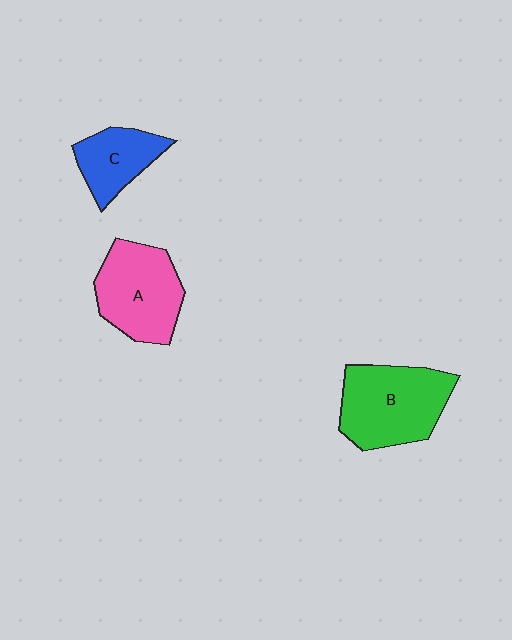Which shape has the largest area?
Shape B (green).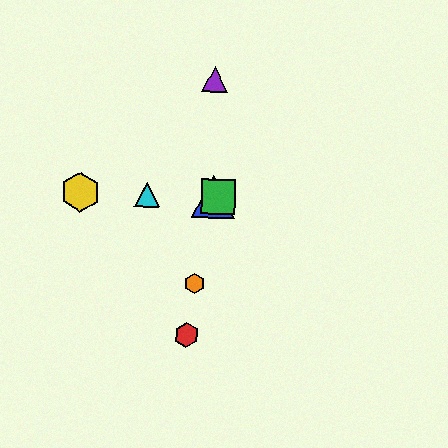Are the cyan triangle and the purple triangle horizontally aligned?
No, the cyan triangle is at y≈194 and the purple triangle is at y≈79.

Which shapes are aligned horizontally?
The blue triangle, the green square, the yellow hexagon, the cyan triangle are aligned horizontally.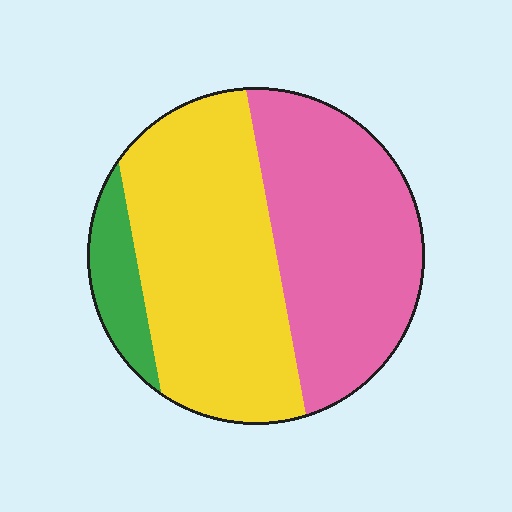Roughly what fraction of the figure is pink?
Pink covers 42% of the figure.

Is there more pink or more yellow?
Yellow.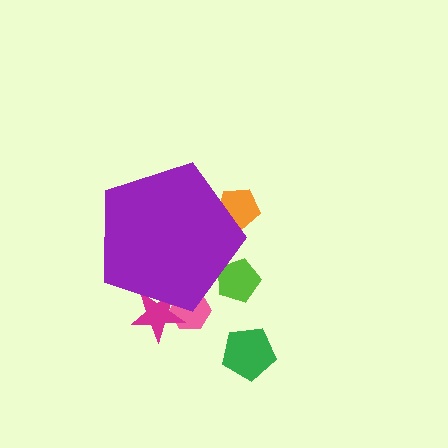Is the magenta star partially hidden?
Yes, the magenta star is partially hidden behind the purple pentagon.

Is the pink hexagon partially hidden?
Yes, the pink hexagon is partially hidden behind the purple pentagon.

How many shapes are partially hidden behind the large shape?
4 shapes are partially hidden.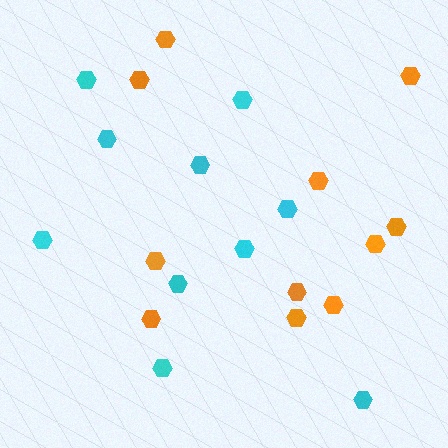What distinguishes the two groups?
There are 2 groups: one group of orange hexagons (11) and one group of cyan hexagons (10).